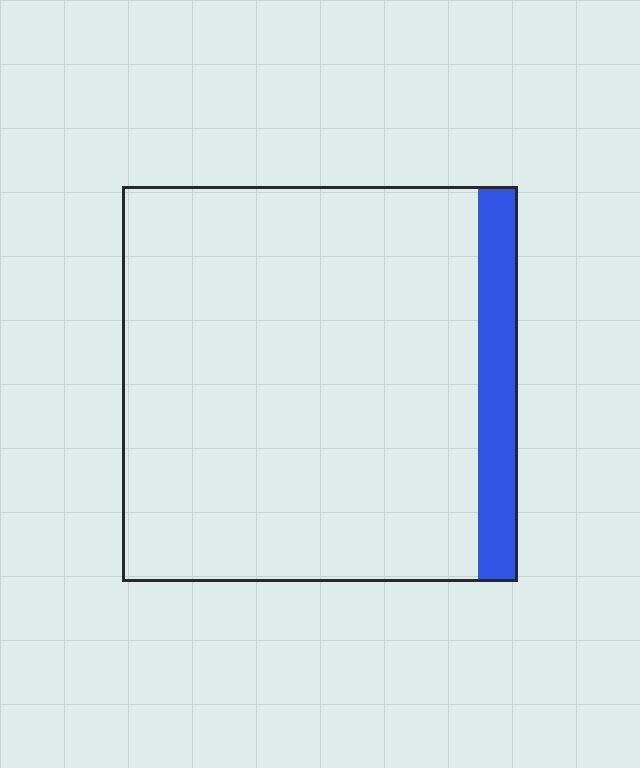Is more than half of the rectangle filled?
No.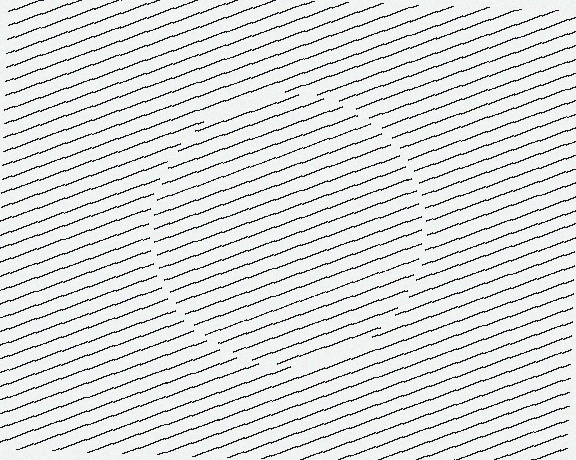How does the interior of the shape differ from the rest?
The interior of the shape contains the same grating, shifted by half a period — the contour is defined by the phase discontinuity where line-ends from the inner and outer gratings abut.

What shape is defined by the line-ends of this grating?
An illusory circle. The interior of the shape contains the same grating, shifted by half a period — the contour is defined by the phase discontinuity where line-ends from the inner and outer gratings abut.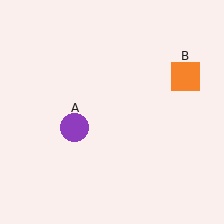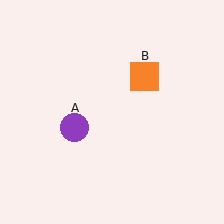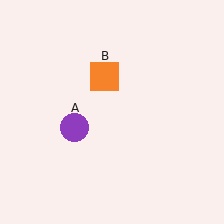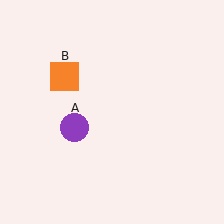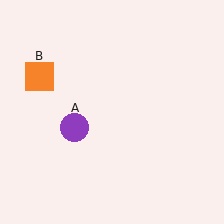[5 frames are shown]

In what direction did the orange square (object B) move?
The orange square (object B) moved left.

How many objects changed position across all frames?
1 object changed position: orange square (object B).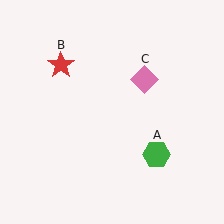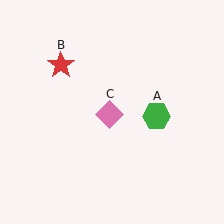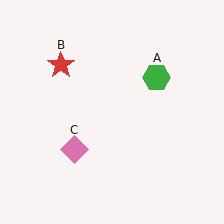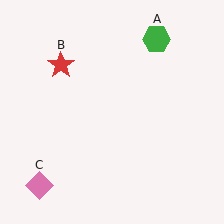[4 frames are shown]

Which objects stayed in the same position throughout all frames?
Red star (object B) remained stationary.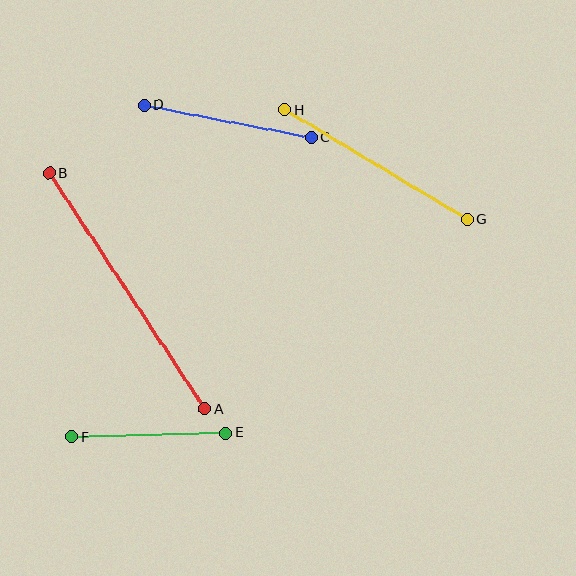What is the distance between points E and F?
The distance is approximately 154 pixels.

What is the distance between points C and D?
The distance is approximately 170 pixels.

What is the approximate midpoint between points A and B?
The midpoint is at approximately (127, 291) pixels.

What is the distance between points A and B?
The distance is approximately 283 pixels.